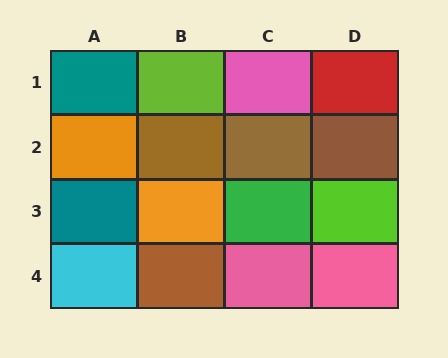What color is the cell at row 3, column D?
Lime.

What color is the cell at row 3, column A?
Teal.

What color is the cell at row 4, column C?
Pink.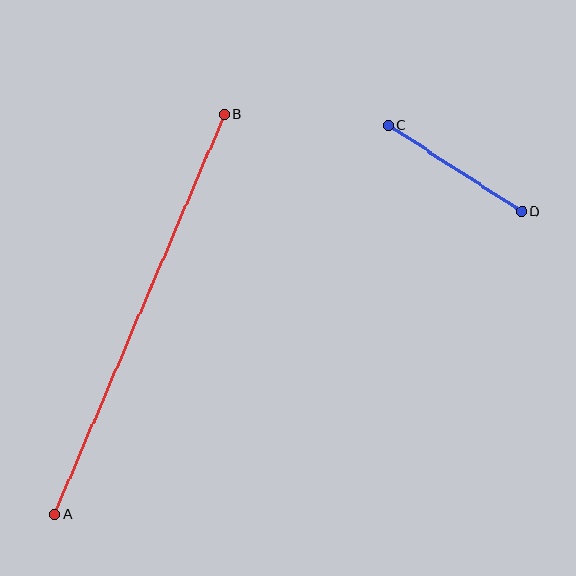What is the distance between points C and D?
The distance is approximately 159 pixels.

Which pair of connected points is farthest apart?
Points A and B are farthest apart.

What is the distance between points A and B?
The distance is approximately 435 pixels.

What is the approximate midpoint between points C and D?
The midpoint is at approximately (455, 168) pixels.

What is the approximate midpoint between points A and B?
The midpoint is at approximately (139, 314) pixels.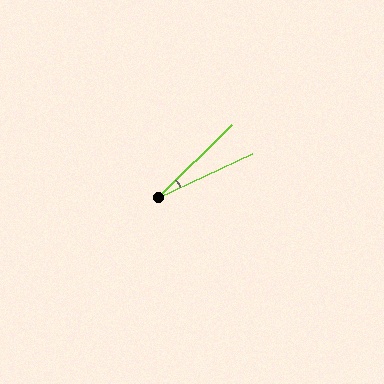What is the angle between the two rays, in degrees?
Approximately 20 degrees.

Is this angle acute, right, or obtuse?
It is acute.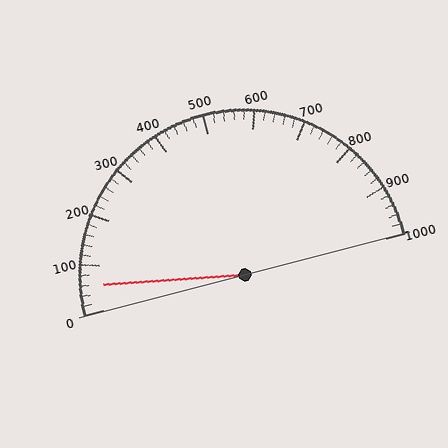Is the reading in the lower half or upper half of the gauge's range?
The reading is in the lower half of the range (0 to 1000).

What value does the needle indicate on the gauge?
The needle indicates approximately 60.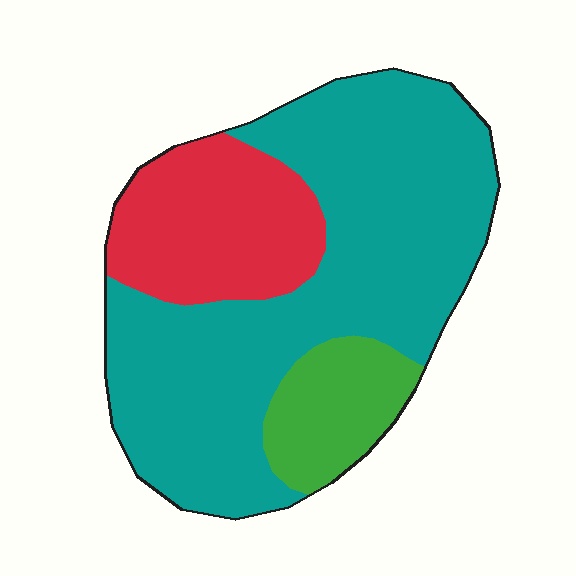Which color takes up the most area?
Teal, at roughly 65%.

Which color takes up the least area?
Green, at roughly 15%.